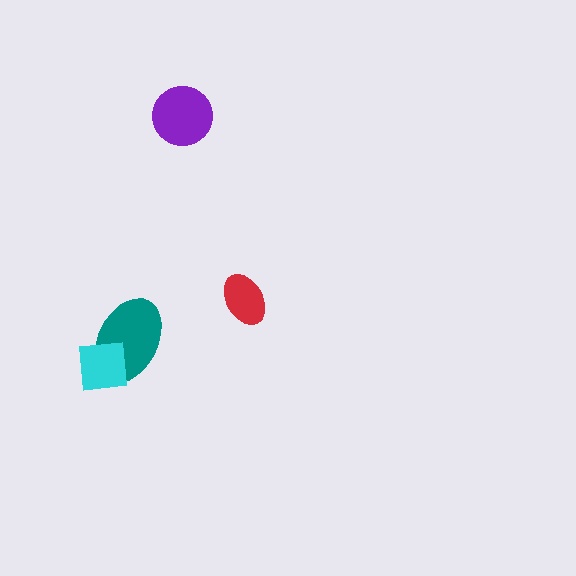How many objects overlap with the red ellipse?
0 objects overlap with the red ellipse.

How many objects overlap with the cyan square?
1 object overlaps with the cyan square.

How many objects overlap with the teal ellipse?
1 object overlaps with the teal ellipse.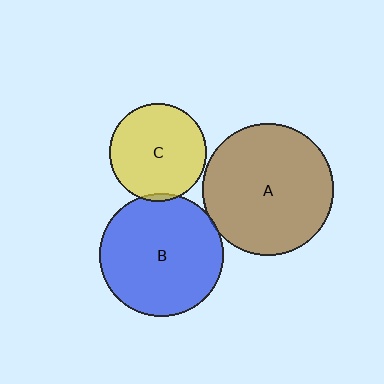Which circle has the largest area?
Circle A (brown).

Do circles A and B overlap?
Yes.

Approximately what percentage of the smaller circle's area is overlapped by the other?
Approximately 5%.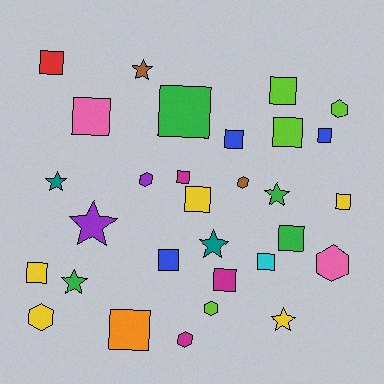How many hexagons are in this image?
There are 7 hexagons.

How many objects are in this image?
There are 30 objects.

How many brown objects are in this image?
There are 2 brown objects.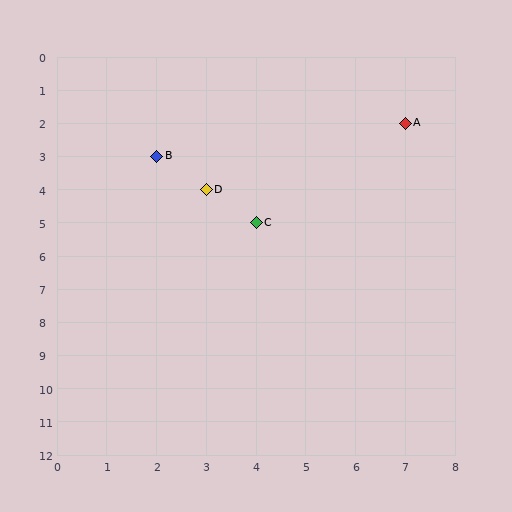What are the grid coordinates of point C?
Point C is at grid coordinates (4, 5).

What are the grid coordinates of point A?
Point A is at grid coordinates (7, 2).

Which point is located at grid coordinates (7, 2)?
Point A is at (7, 2).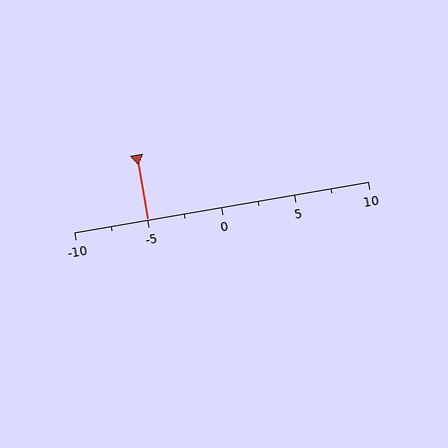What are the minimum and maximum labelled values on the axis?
The axis runs from -10 to 10.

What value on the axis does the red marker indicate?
The marker indicates approximately -5.